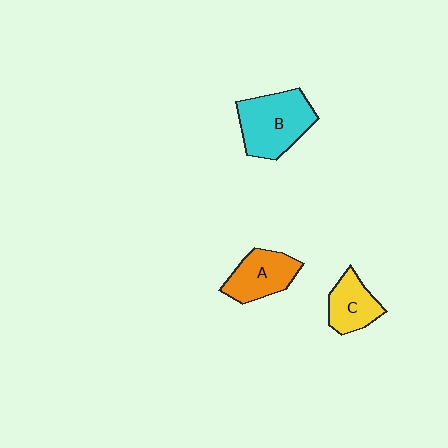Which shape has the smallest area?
Shape C (yellow).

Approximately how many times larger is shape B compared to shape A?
Approximately 1.4 times.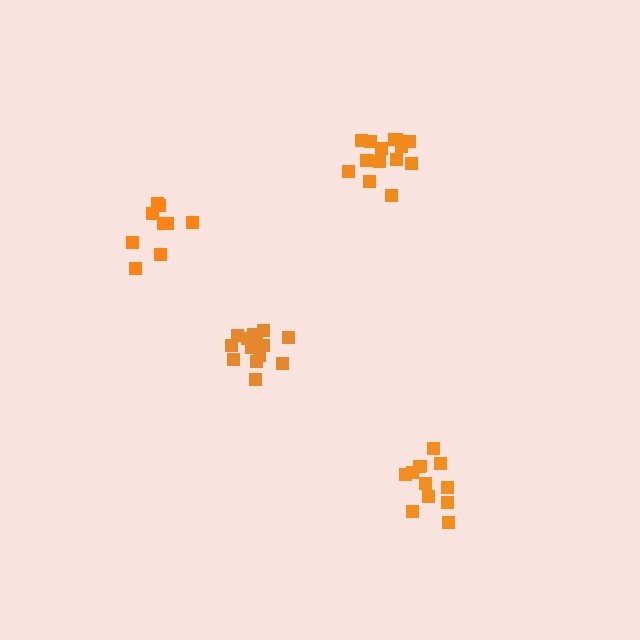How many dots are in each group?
Group 1: 14 dots, Group 2: 14 dots, Group 3: 12 dots, Group 4: 9 dots (49 total).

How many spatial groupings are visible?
There are 4 spatial groupings.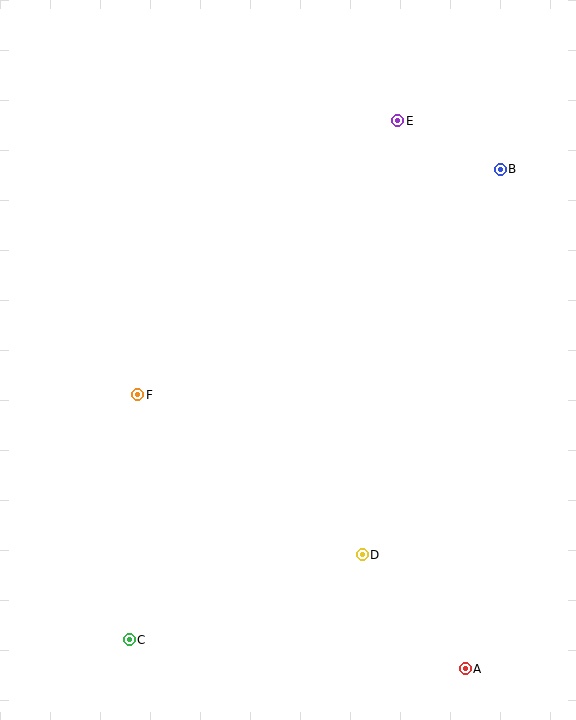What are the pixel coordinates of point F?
Point F is at (138, 395).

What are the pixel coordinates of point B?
Point B is at (500, 169).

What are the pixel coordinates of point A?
Point A is at (465, 669).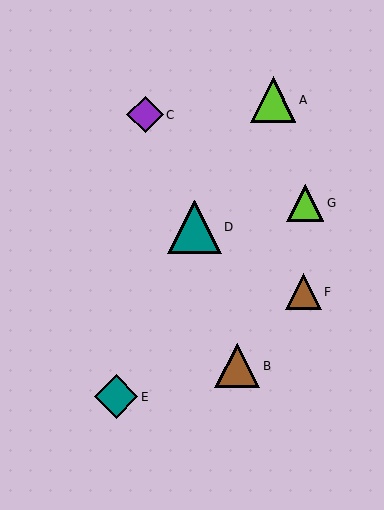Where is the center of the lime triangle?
The center of the lime triangle is at (273, 100).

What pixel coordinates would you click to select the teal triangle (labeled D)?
Click at (195, 227) to select the teal triangle D.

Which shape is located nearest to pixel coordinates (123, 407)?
The teal diamond (labeled E) at (116, 397) is nearest to that location.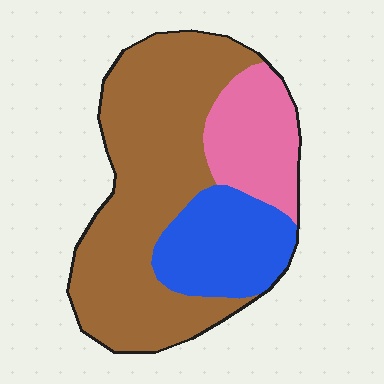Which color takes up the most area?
Brown, at roughly 60%.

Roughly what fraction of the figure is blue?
Blue covers roughly 20% of the figure.